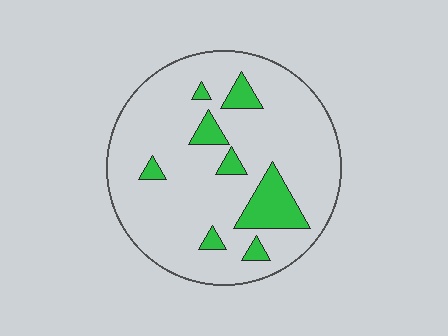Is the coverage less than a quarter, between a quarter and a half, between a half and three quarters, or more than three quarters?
Less than a quarter.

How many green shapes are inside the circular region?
8.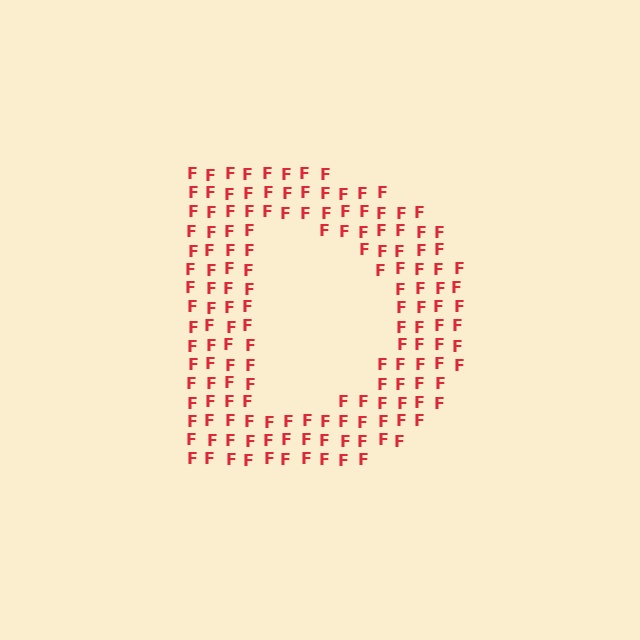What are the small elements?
The small elements are letter F's.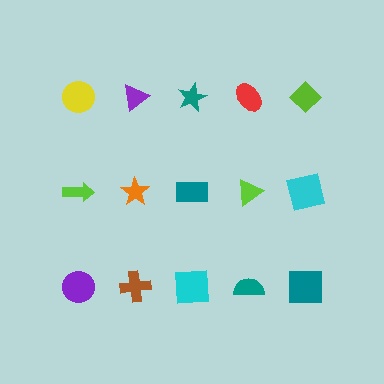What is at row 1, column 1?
A yellow circle.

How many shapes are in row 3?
5 shapes.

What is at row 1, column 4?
A red ellipse.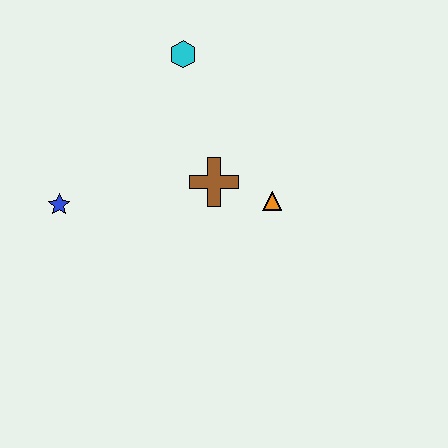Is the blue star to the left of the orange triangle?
Yes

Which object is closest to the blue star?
The brown cross is closest to the blue star.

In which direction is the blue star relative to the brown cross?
The blue star is to the left of the brown cross.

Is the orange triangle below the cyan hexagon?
Yes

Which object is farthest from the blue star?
The orange triangle is farthest from the blue star.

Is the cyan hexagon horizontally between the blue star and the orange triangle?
Yes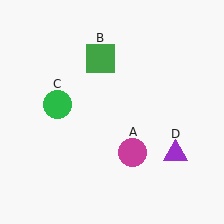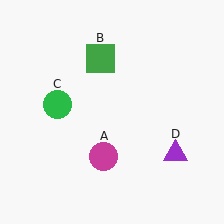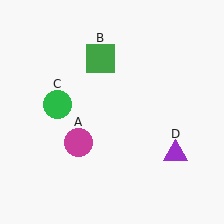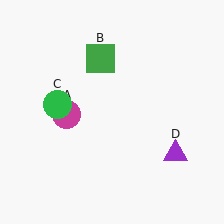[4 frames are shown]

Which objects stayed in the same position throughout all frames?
Green square (object B) and green circle (object C) and purple triangle (object D) remained stationary.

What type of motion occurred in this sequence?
The magenta circle (object A) rotated clockwise around the center of the scene.